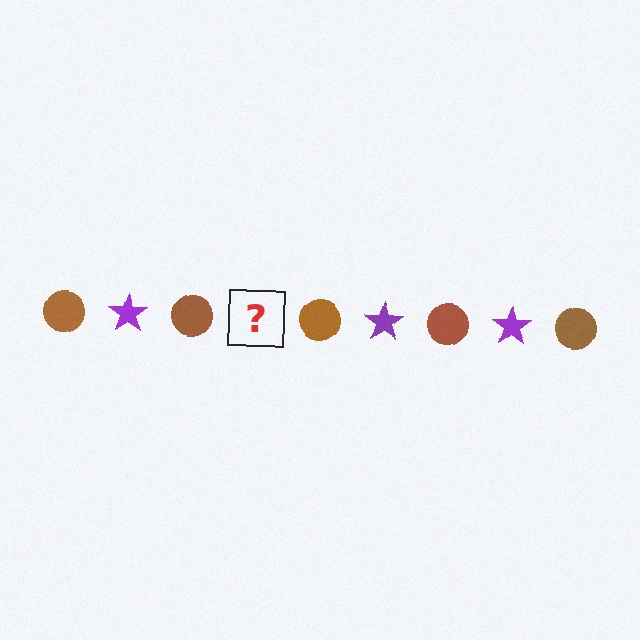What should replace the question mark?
The question mark should be replaced with a purple star.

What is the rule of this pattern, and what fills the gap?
The rule is that the pattern alternates between brown circle and purple star. The gap should be filled with a purple star.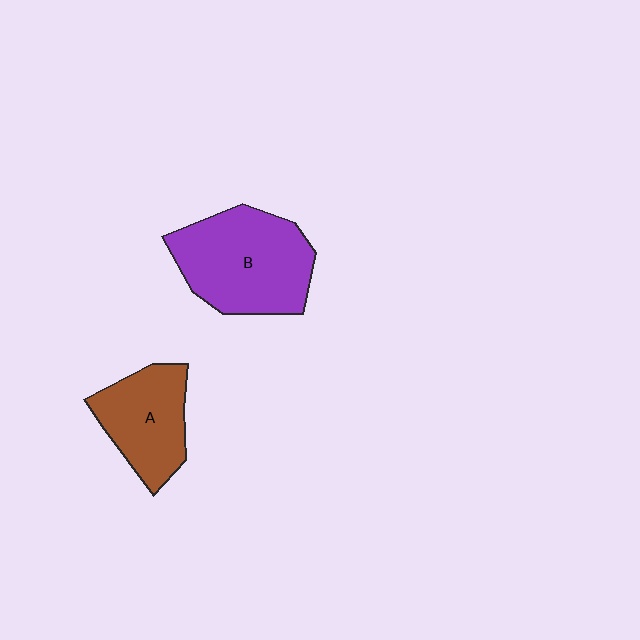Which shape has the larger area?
Shape B (purple).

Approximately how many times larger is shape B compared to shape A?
Approximately 1.5 times.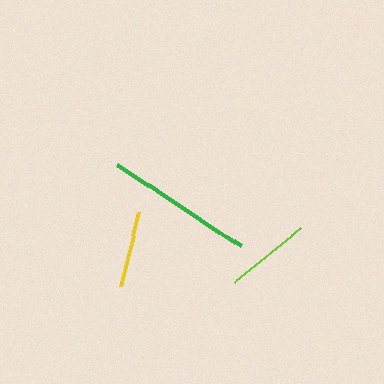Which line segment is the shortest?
The yellow line is the shortest at approximately 77 pixels.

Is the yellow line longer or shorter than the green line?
The green line is longer than the yellow line.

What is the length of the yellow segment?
The yellow segment is approximately 77 pixels long.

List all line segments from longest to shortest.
From longest to shortest: green, lime, yellow.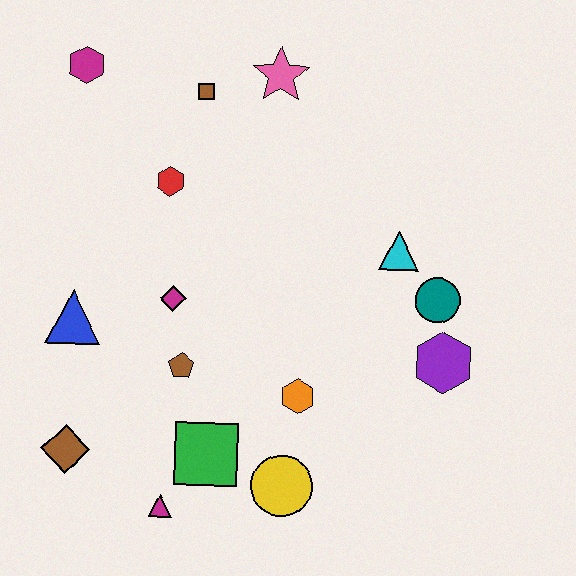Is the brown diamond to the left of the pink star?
Yes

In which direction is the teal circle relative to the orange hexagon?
The teal circle is to the right of the orange hexagon.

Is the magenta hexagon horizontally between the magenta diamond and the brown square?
No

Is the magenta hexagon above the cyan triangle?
Yes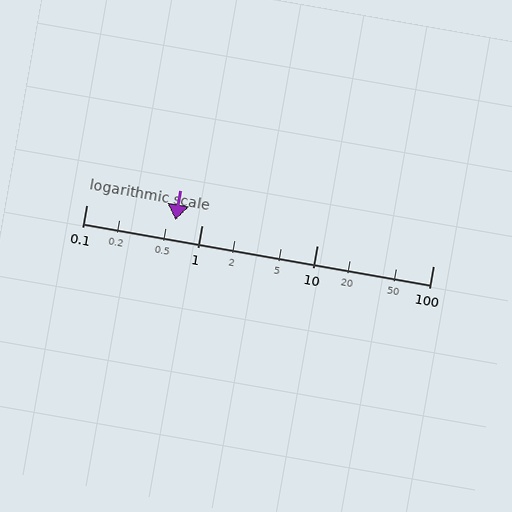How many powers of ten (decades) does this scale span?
The scale spans 3 decades, from 0.1 to 100.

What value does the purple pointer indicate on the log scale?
The pointer indicates approximately 0.59.